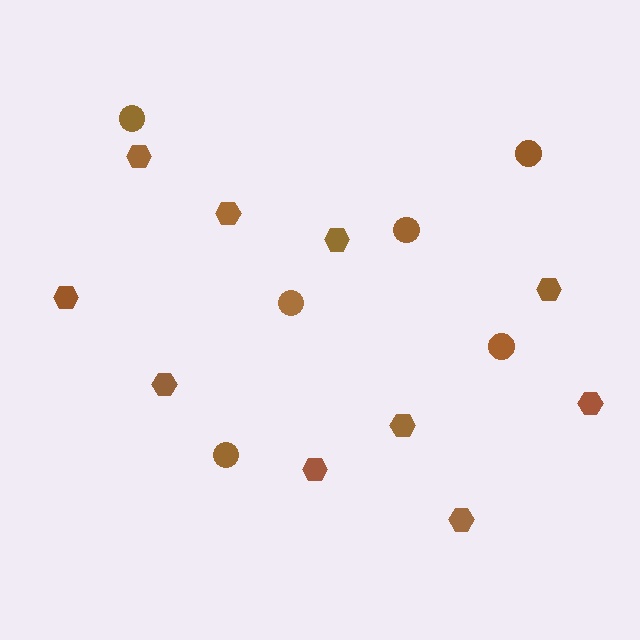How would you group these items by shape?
There are 2 groups: one group of circles (6) and one group of hexagons (10).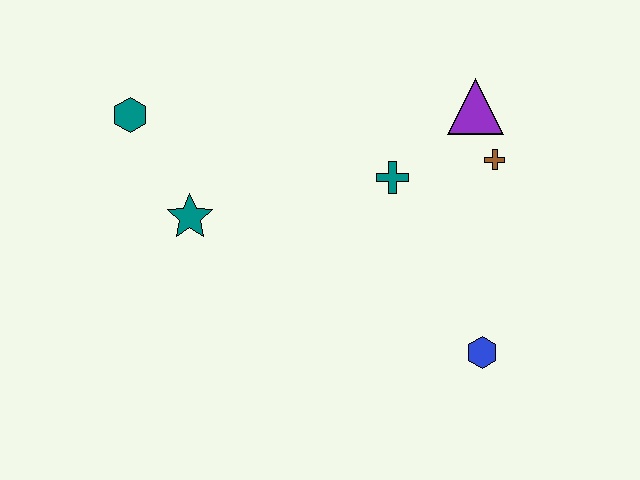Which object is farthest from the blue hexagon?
The teal hexagon is farthest from the blue hexagon.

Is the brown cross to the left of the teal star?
No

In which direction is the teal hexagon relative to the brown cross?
The teal hexagon is to the left of the brown cross.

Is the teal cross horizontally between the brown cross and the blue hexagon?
No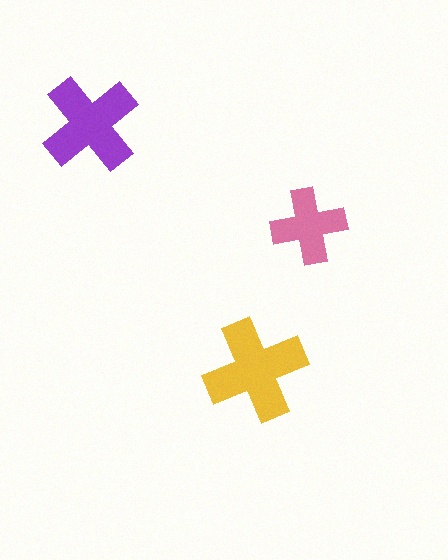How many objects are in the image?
There are 3 objects in the image.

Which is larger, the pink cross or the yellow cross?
The yellow one.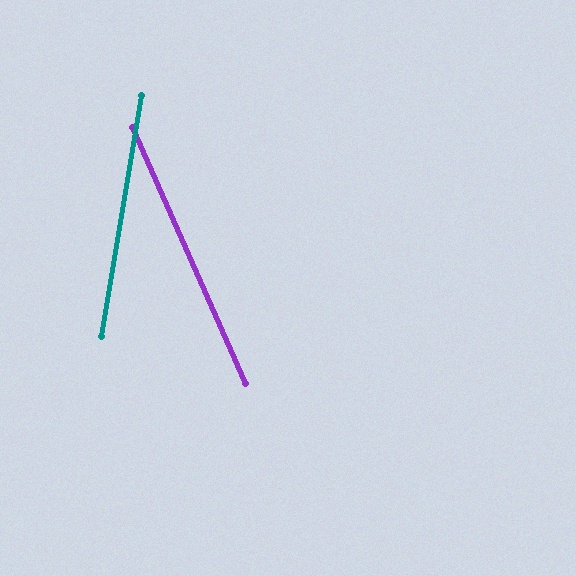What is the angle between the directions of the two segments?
Approximately 33 degrees.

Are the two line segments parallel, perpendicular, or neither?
Neither parallel nor perpendicular — they differ by about 33°.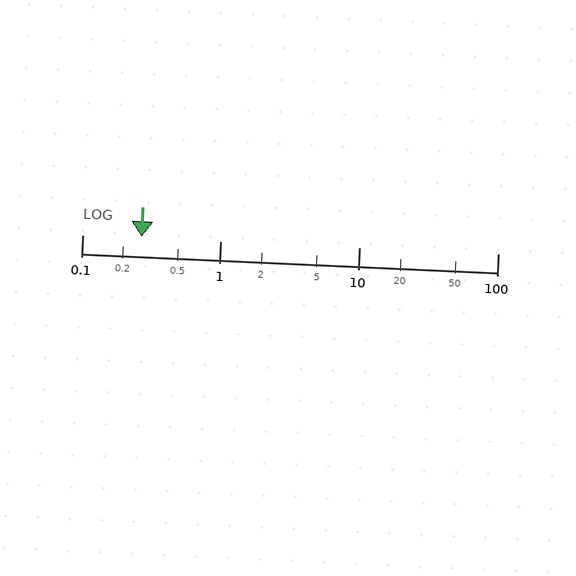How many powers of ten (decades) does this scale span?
The scale spans 3 decades, from 0.1 to 100.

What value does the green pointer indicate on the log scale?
The pointer indicates approximately 0.27.